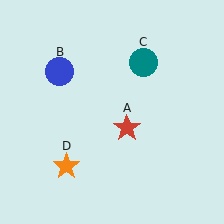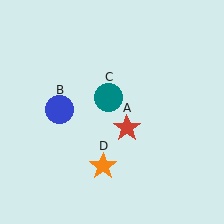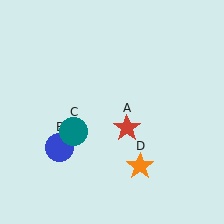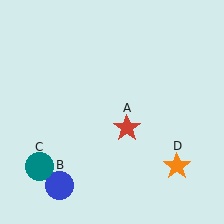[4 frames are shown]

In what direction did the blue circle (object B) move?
The blue circle (object B) moved down.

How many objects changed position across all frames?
3 objects changed position: blue circle (object B), teal circle (object C), orange star (object D).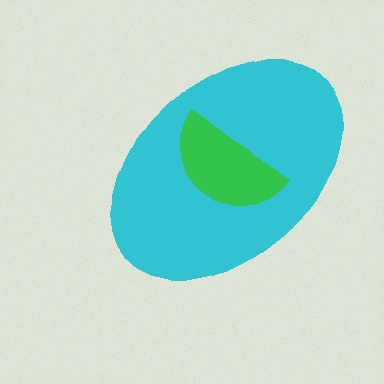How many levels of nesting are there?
2.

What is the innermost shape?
The green semicircle.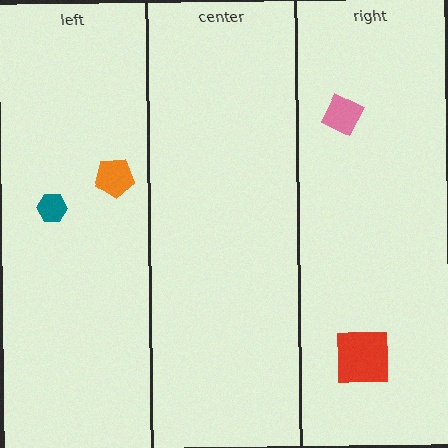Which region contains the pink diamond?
The right region.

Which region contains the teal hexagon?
The left region.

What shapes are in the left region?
The orange pentagon, the teal hexagon.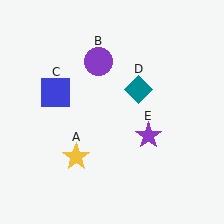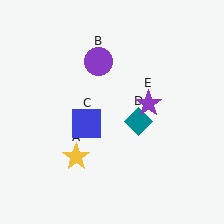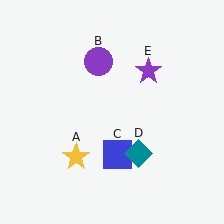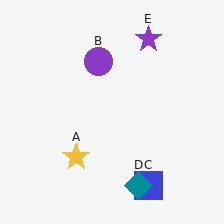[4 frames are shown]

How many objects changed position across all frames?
3 objects changed position: blue square (object C), teal diamond (object D), purple star (object E).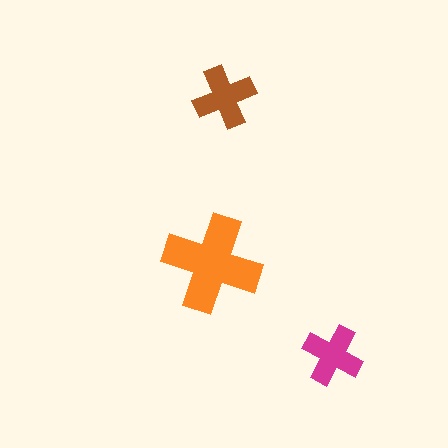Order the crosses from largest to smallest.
the orange one, the brown one, the magenta one.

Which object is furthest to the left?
The orange cross is leftmost.